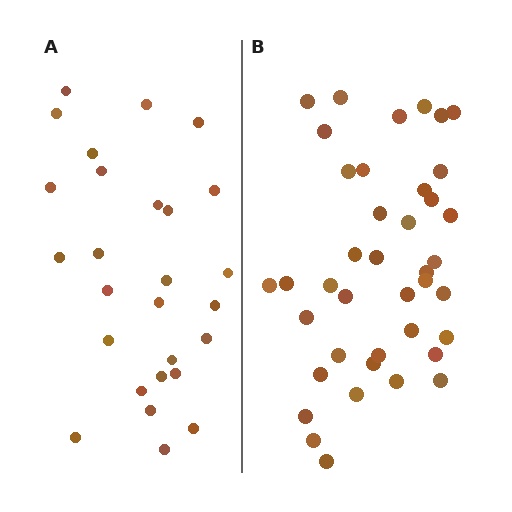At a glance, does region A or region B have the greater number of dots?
Region B (the right region) has more dots.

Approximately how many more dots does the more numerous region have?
Region B has approximately 15 more dots than region A.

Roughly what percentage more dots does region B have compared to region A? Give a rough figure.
About 50% more.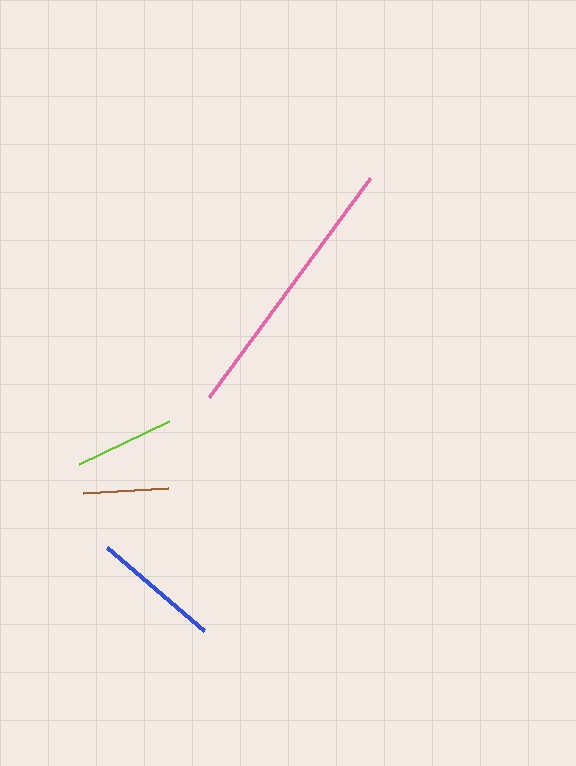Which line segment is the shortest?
The brown line is the shortest at approximately 85 pixels.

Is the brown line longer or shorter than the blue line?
The blue line is longer than the brown line.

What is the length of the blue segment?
The blue segment is approximately 127 pixels long.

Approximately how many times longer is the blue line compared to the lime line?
The blue line is approximately 1.3 times the length of the lime line.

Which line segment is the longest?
The pink line is the longest at approximately 272 pixels.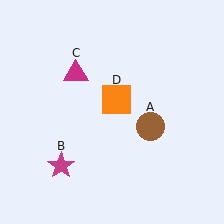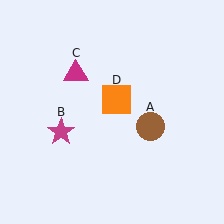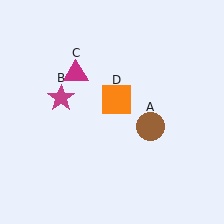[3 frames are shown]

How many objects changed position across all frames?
1 object changed position: magenta star (object B).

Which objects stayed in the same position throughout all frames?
Brown circle (object A) and magenta triangle (object C) and orange square (object D) remained stationary.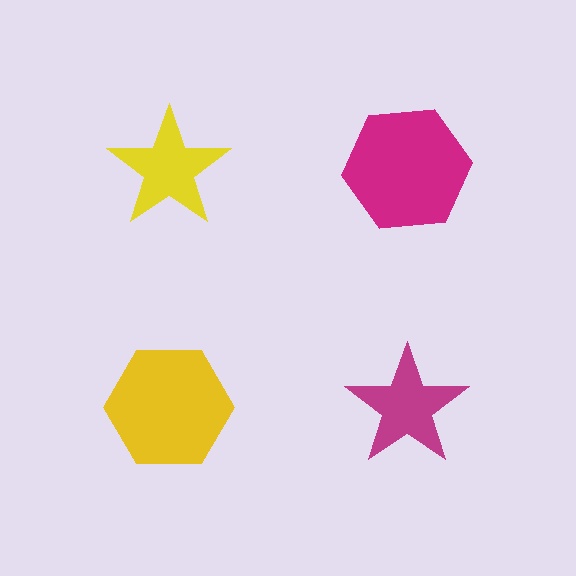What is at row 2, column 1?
A yellow hexagon.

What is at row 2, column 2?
A magenta star.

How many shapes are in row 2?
2 shapes.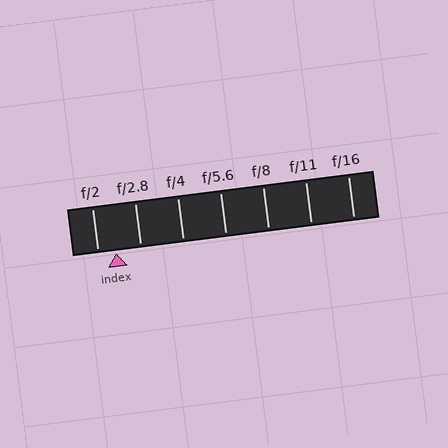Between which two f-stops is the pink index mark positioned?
The index mark is between f/2 and f/2.8.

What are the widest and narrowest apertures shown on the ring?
The widest aperture shown is f/2 and the narrowest is f/16.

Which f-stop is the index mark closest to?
The index mark is closest to f/2.